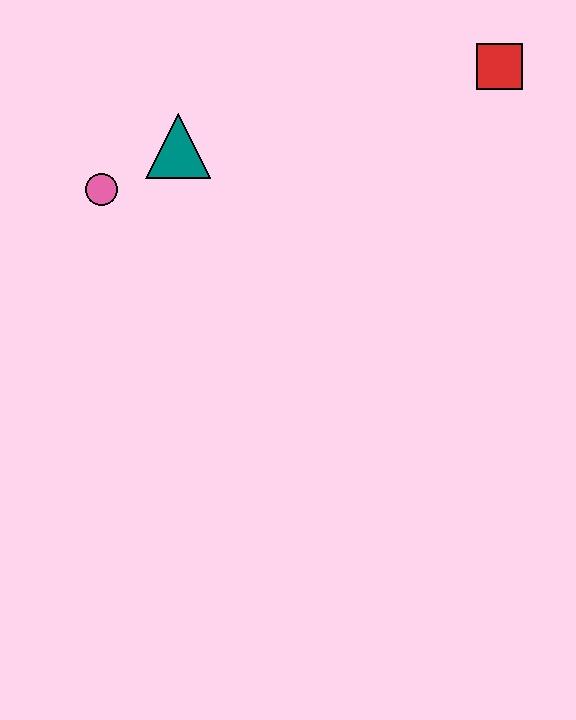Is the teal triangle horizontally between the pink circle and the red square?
Yes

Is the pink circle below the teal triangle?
Yes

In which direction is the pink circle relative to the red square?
The pink circle is to the left of the red square.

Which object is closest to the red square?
The teal triangle is closest to the red square.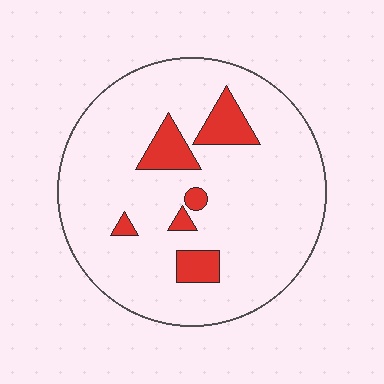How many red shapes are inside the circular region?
6.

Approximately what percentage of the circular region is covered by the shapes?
Approximately 10%.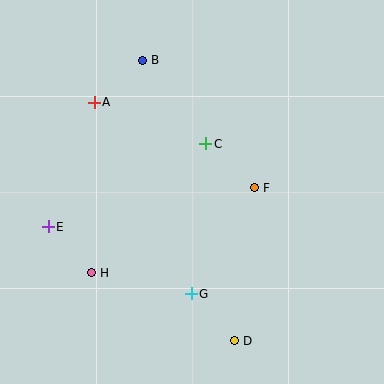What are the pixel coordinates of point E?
Point E is at (48, 227).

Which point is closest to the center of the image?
Point C at (206, 144) is closest to the center.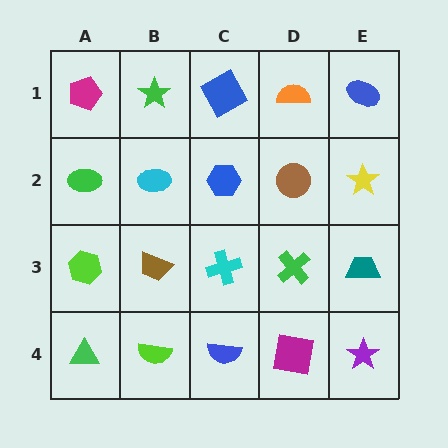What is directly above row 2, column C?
A blue square.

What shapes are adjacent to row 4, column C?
A cyan cross (row 3, column C), a lime semicircle (row 4, column B), a magenta square (row 4, column D).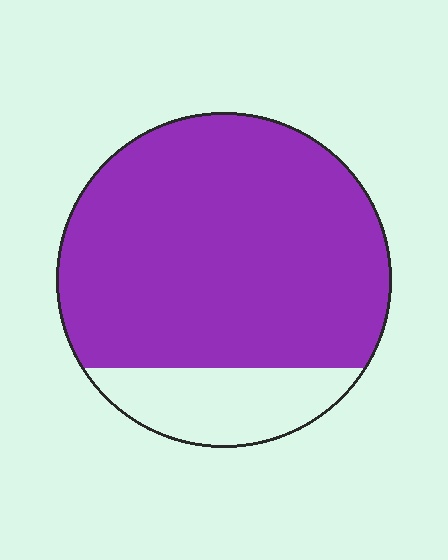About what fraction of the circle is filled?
About five sixths (5/6).